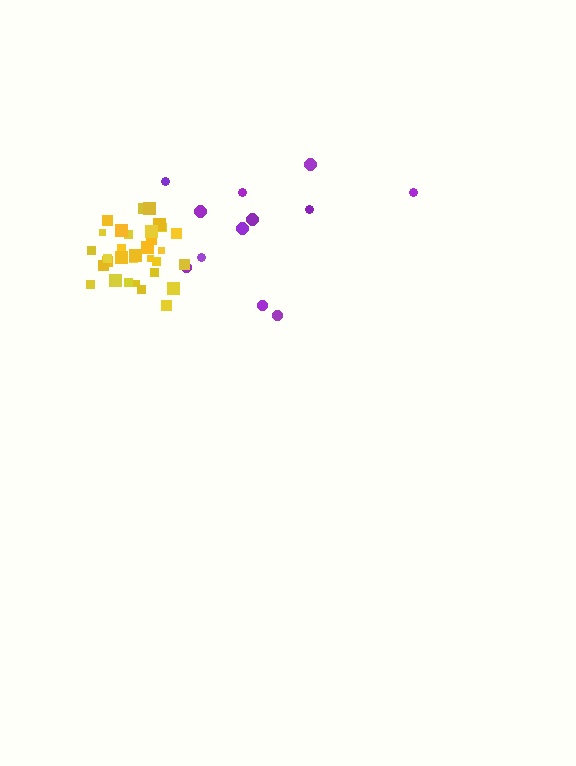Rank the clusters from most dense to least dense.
yellow, purple.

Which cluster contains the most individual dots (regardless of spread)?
Yellow (34).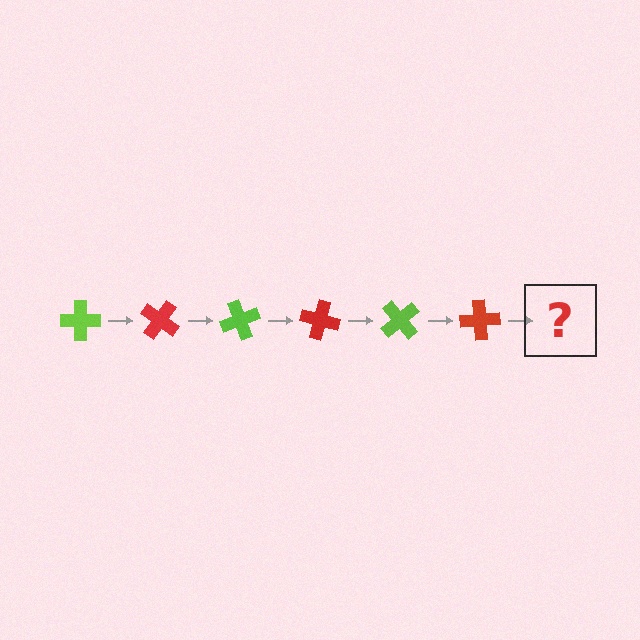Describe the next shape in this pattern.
It should be a lime cross, rotated 210 degrees from the start.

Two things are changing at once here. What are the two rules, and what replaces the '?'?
The two rules are that it rotates 35 degrees each step and the color cycles through lime and red. The '?' should be a lime cross, rotated 210 degrees from the start.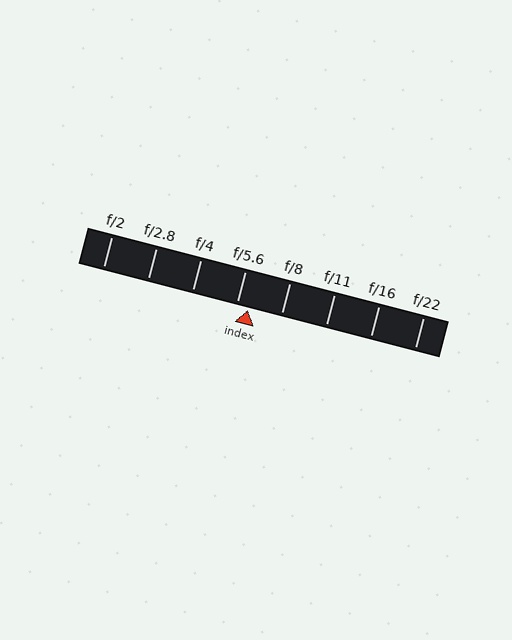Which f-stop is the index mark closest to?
The index mark is closest to f/5.6.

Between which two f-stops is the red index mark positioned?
The index mark is between f/5.6 and f/8.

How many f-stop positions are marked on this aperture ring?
There are 8 f-stop positions marked.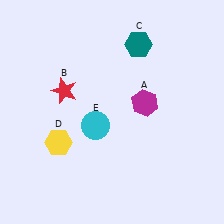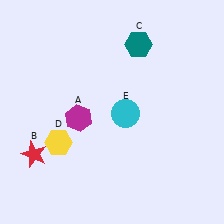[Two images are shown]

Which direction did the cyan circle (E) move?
The cyan circle (E) moved right.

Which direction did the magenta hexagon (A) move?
The magenta hexagon (A) moved left.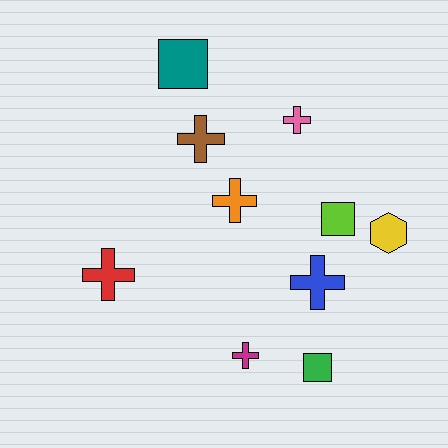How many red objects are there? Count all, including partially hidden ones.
There is 1 red object.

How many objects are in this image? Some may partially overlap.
There are 10 objects.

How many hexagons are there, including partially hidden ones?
There is 1 hexagon.